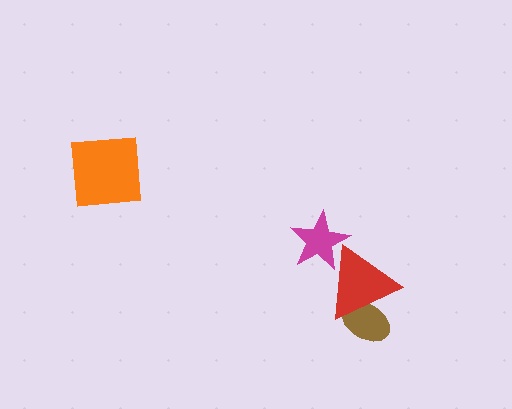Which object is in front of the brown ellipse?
The red triangle is in front of the brown ellipse.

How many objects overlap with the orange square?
0 objects overlap with the orange square.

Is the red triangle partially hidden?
Yes, it is partially covered by another shape.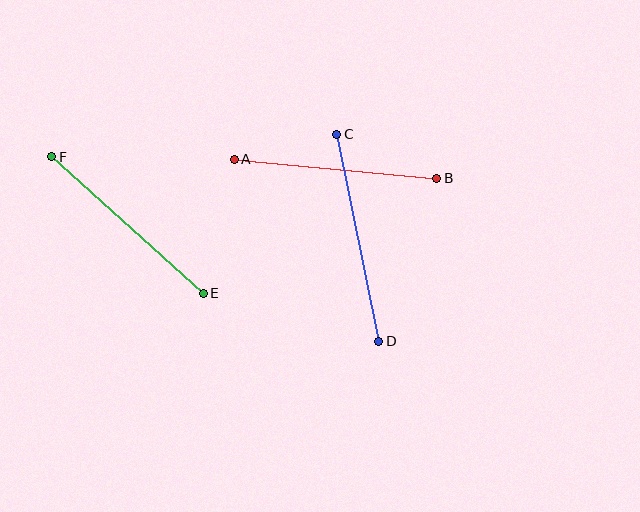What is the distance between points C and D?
The distance is approximately 211 pixels.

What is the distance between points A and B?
The distance is approximately 203 pixels.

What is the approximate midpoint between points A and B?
The midpoint is at approximately (336, 169) pixels.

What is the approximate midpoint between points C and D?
The midpoint is at approximately (358, 238) pixels.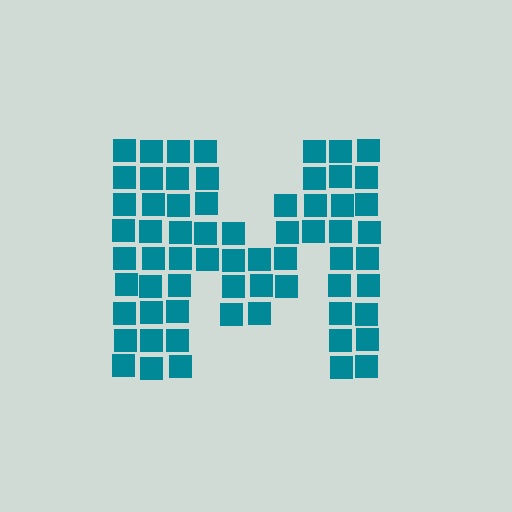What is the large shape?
The large shape is the letter M.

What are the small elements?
The small elements are squares.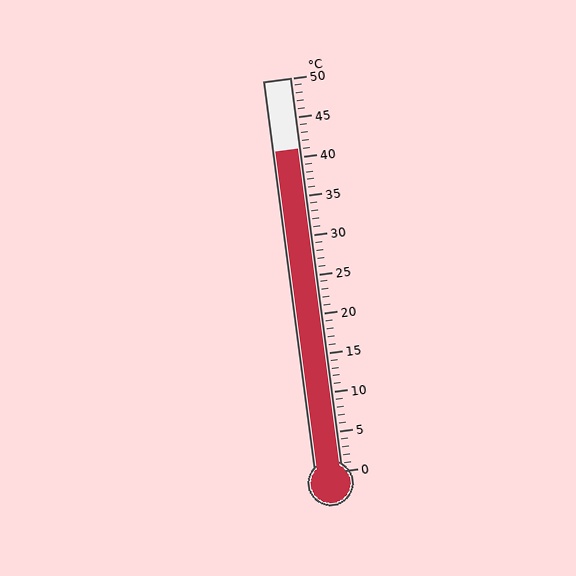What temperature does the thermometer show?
The thermometer shows approximately 41°C.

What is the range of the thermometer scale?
The thermometer scale ranges from 0°C to 50°C.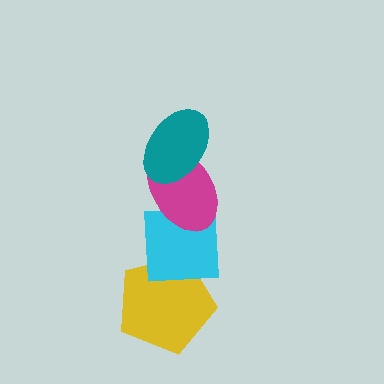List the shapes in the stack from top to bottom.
From top to bottom: the teal ellipse, the magenta ellipse, the cyan square, the yellow pentagon.